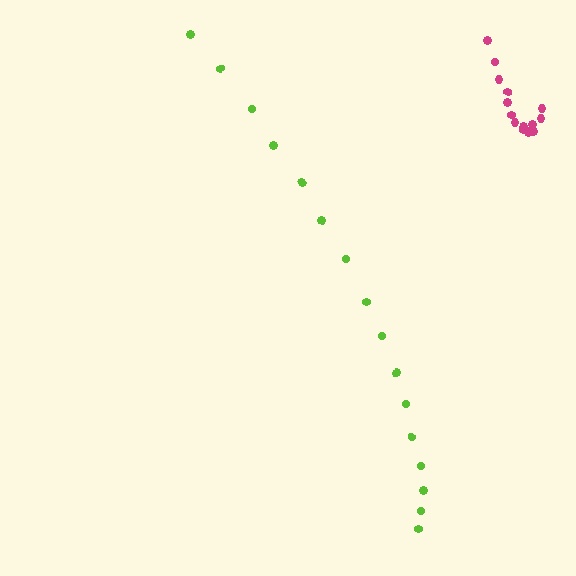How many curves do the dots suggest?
There are 2 distinct paths.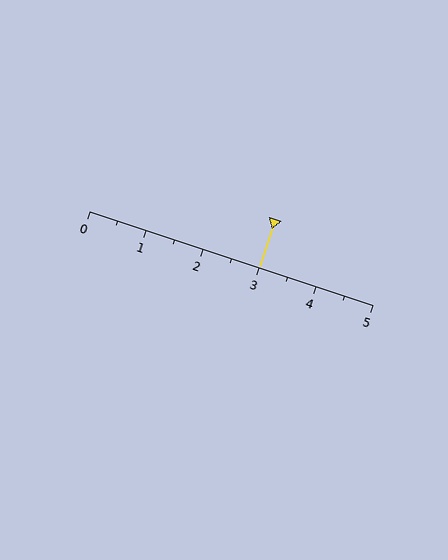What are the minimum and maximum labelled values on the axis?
The axis runs from 0 to 5.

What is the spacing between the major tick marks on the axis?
The major ticks are spaced 1 apart.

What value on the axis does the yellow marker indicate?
The marker indicates approximately 3.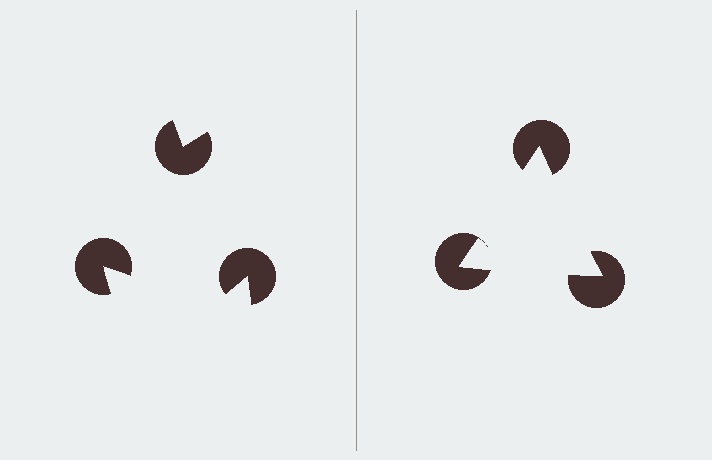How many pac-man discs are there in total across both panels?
6 — 3 on each side.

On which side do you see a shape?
An illusory triangle appears on the right side. On the left side the wedge cuts are rotated, so no coherent shape forms.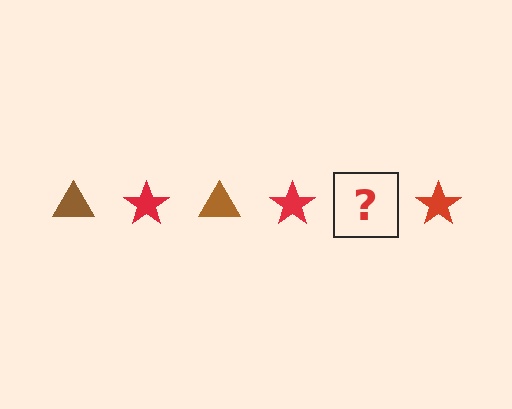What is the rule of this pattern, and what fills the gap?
The rule is that the pattern alternates between brown triangle and red star. The gap should be filled with a brown triangle.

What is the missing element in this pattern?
The missing element is a brown triangle.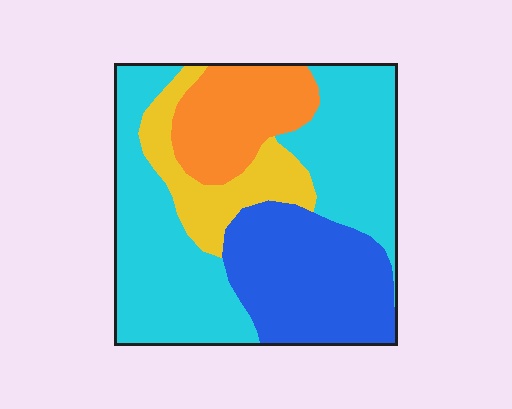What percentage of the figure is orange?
Orange covers about 15% of the figure.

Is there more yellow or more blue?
Blue.